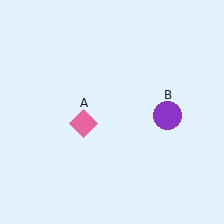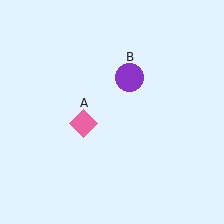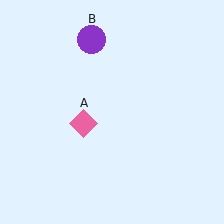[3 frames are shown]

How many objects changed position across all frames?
1 object changed position: purple circle (object B).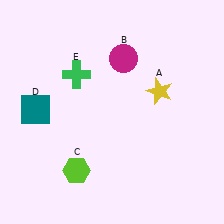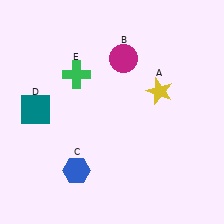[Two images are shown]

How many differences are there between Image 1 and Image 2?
There is 1 difference between the two images.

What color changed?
The hexagon (C) changed from lime in Image 1 to blue in Image 2.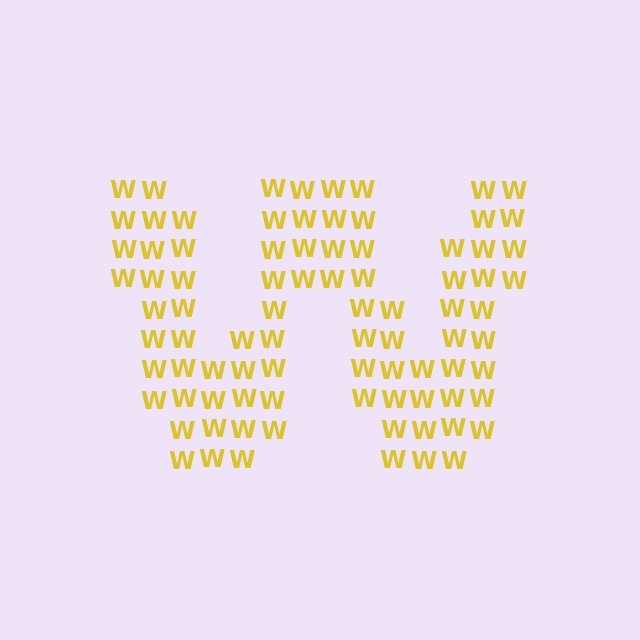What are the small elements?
The small elements are letter W's.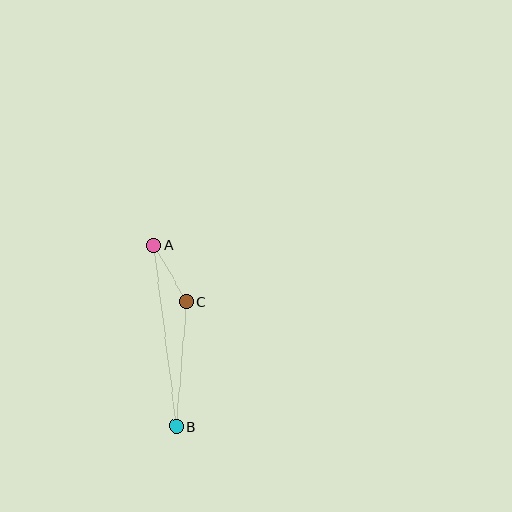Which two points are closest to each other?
Points A and C are closest to each other.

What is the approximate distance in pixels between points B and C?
The distance between B and C is approximately 125 pixels.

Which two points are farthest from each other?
Points A and B are farthest from each other.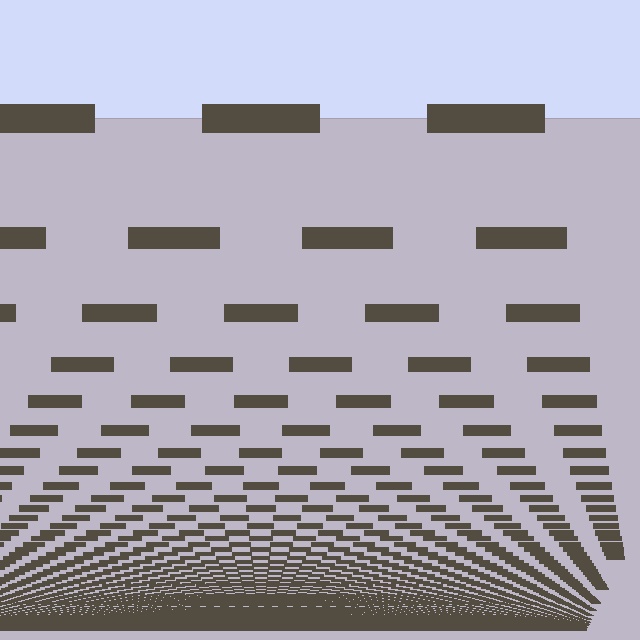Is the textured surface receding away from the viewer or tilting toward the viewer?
The surface appears to tilt toward the viewer. Texture elements get larger and sparser toward the top.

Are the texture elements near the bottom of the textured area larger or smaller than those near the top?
Smaller. The gradient is inverted — elements near the bottom are smaller and denser.